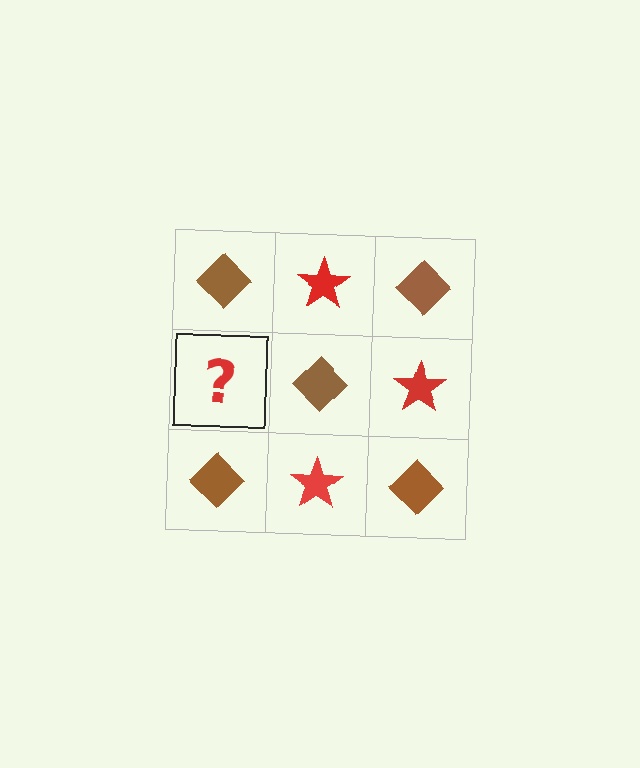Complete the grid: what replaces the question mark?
The question mark should be replaced with a red star.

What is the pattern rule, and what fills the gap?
The rule is that it alternates brown diamond and red star in a checkerboard pattern. The gap should be filled with a red star.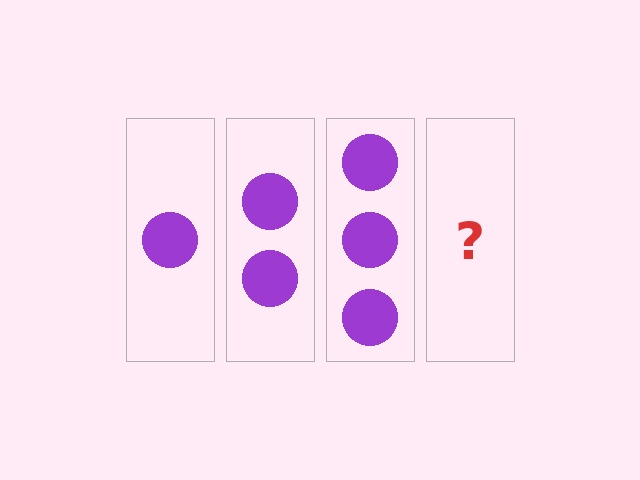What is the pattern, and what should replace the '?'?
The pattern is that each step adds one more circle. The '?' should be 4 circles.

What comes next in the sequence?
The next element should be 4 circles.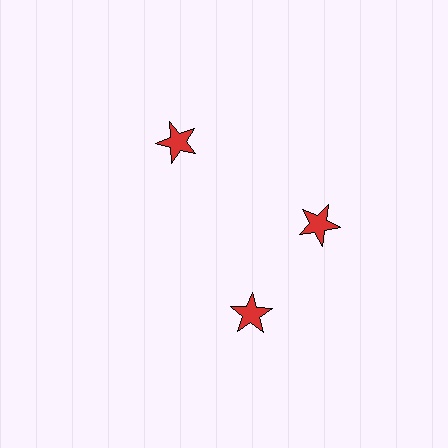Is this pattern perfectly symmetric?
No. The 3 red stars are arranged in a ring, but one element near the 7 o'clock position is rotated out of alignment along the ring, breaking the 3-fold rotational symmetry.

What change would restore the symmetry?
The symmetry would be restored by rotating it back into even spacing with its neighbors so that all 3 stars sit at equal angles and equal distance from the center.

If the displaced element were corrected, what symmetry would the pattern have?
It would have 3-fold rotational symmetry — the pattern would map onto itself every 120 degrees.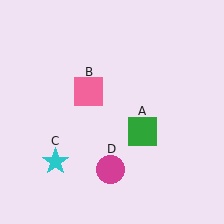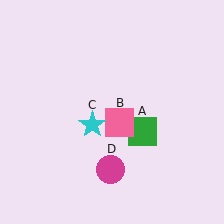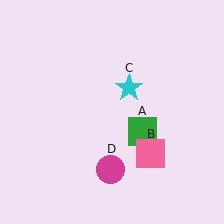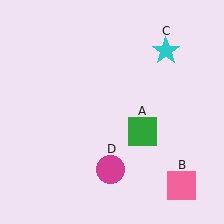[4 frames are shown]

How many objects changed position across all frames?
2 objects changed position: pink square (object B), cyan star (object C).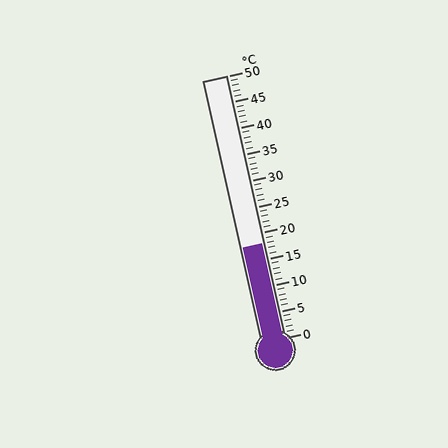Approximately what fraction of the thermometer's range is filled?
The thermometer is filled to approximately 35% of its range.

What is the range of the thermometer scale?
The thermometer scale ranges from 0°C to 50°C.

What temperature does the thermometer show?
The thermometer shows approximately 18°C.